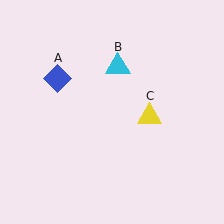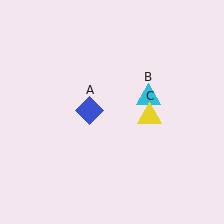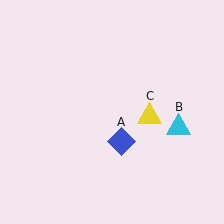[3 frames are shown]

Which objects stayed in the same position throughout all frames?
Yellow triangle (object C) remained stationary.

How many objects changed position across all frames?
2 objects changed position: blue diamond (object A), cyan triangle (object B).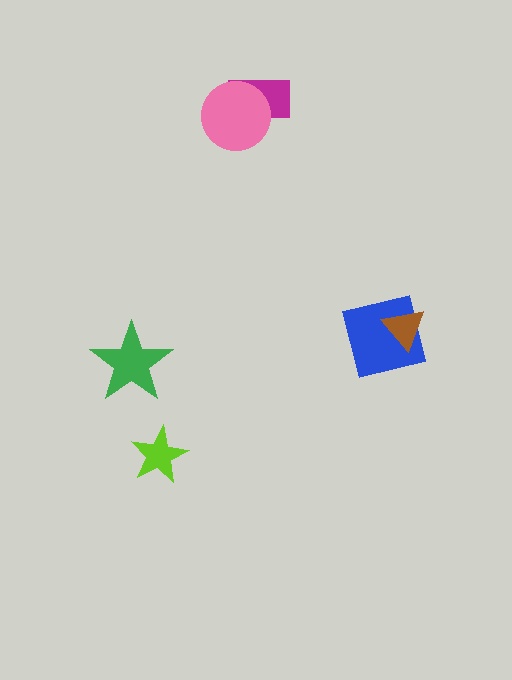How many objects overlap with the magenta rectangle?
1 object overlaps with the magenta rectangle.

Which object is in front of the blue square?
The brown triangle is in front of the blue square.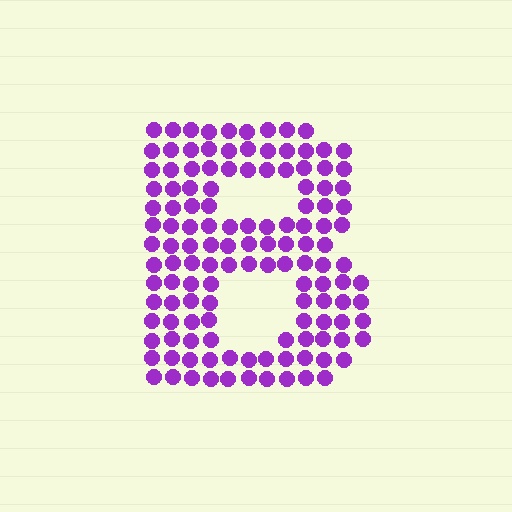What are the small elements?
The small elements are circles.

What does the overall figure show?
The overall figure shows the letter B.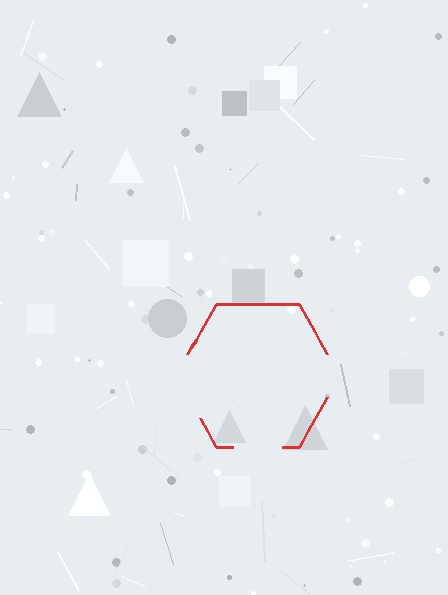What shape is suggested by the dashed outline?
The dashed outline suggests a hexagon.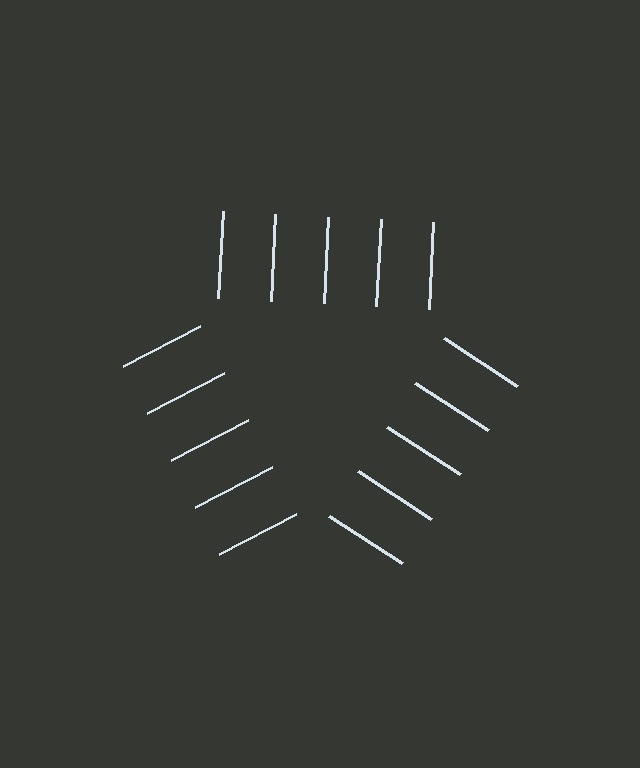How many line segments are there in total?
15 — 5 along each of the 3 edges.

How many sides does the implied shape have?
3 sides — the line-ends trace a triangle.